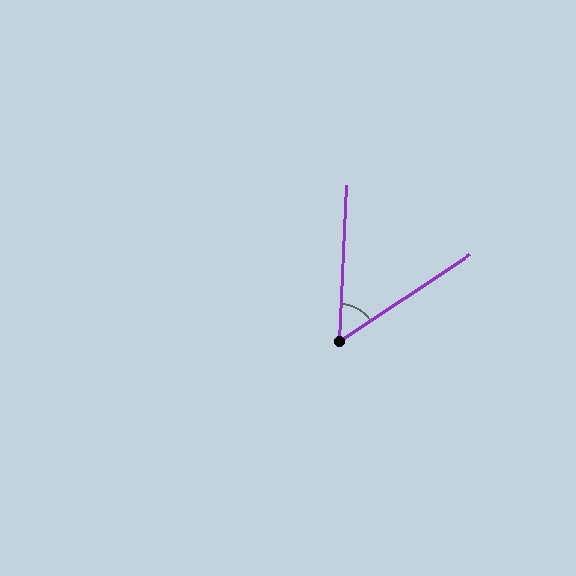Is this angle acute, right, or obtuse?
It is acute.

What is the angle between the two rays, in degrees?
Approximately 54 degrees.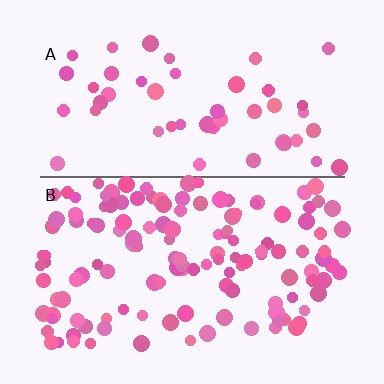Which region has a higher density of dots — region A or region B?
B (the bottom).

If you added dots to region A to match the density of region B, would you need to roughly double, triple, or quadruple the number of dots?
Approximately triple.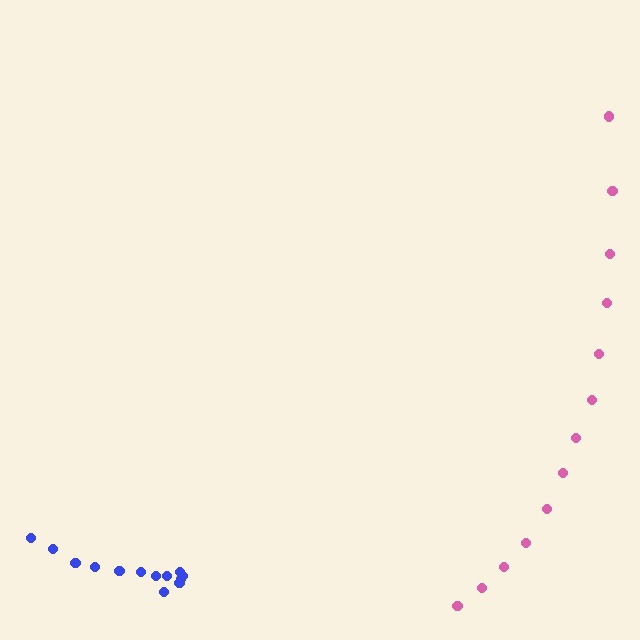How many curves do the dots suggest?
There are 2 distinct paths.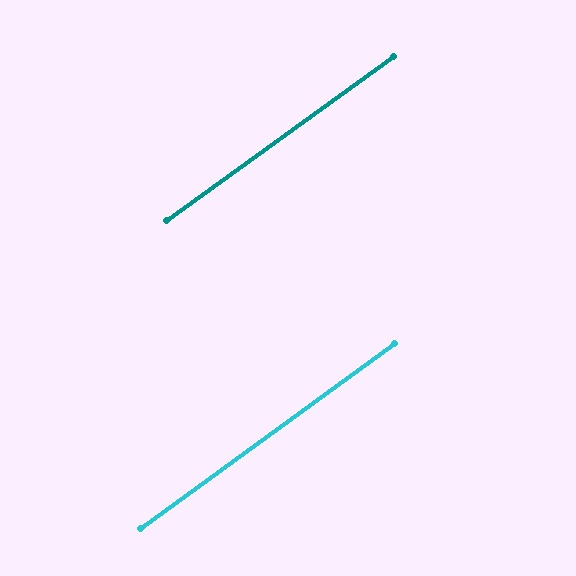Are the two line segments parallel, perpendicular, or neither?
Parallel — their directions differ by only 0.3°.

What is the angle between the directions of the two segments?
Approximately 0 degrees.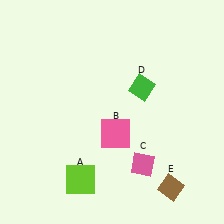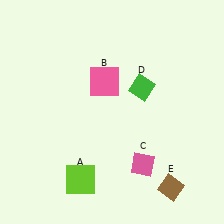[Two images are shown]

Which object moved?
The pink square (B) moved up.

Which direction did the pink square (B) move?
The pink square (B) moved up.